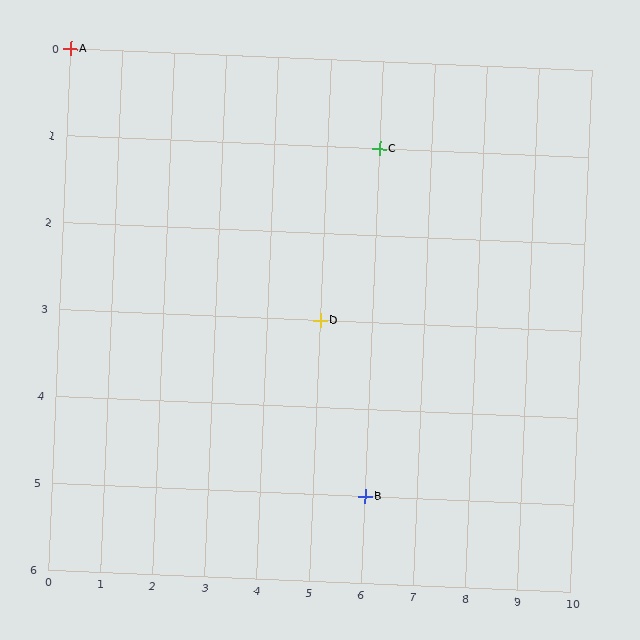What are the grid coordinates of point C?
Point C is at grid coordinates (6, 1).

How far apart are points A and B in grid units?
Points A and B are 6 columns and 5 rows apart (about 7.8 grid units diagonally).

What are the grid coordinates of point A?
Point A is at grid coordinates (0, 0).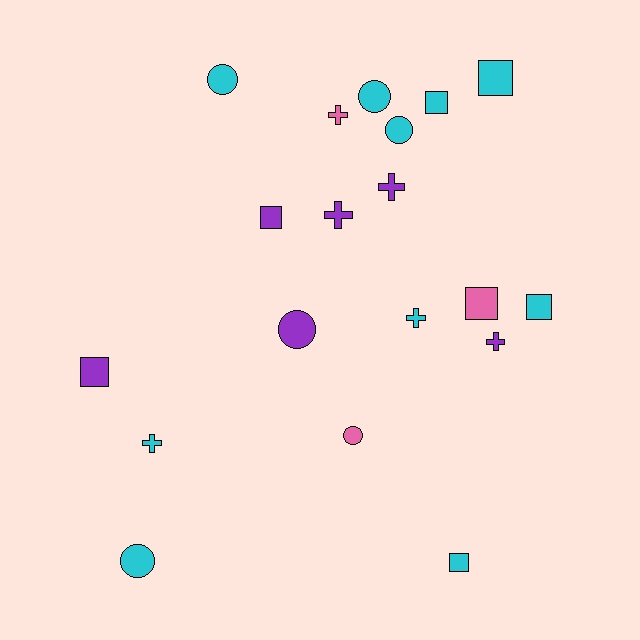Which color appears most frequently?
Cyan, with 10 objects.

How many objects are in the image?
There are 19 objects.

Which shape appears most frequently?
Square, with 7 objects.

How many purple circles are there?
There is 1 purple circle.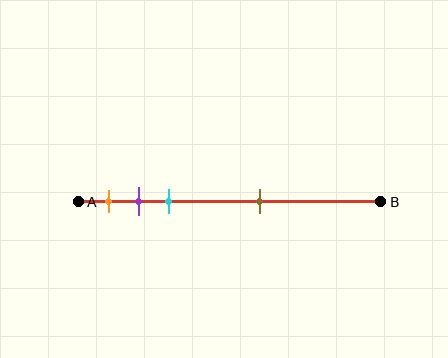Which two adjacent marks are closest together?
The purple and cyan marks are the closest adjacent pair.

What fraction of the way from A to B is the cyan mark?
The cyan mark is approximately 30% (0.3) of the way from A to B.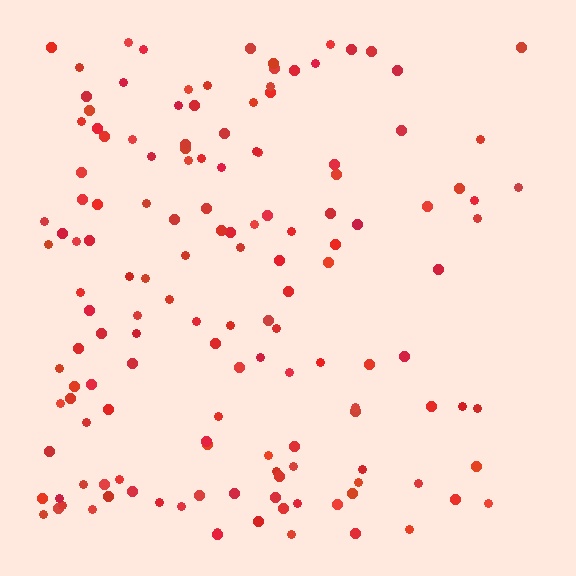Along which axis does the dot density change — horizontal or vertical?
Horizontal.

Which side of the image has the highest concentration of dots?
The left.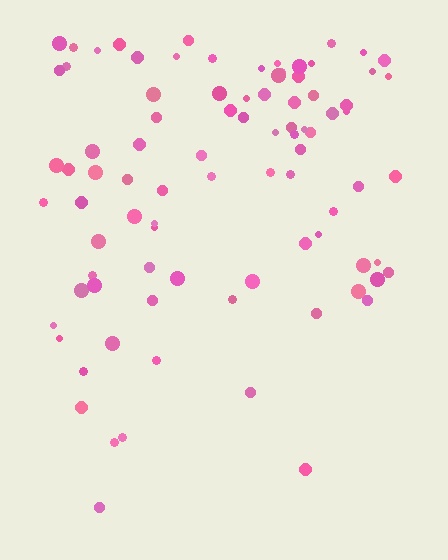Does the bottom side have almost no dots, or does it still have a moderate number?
Still a moderate number, just noticeably fewer than the top.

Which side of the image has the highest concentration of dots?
The top.